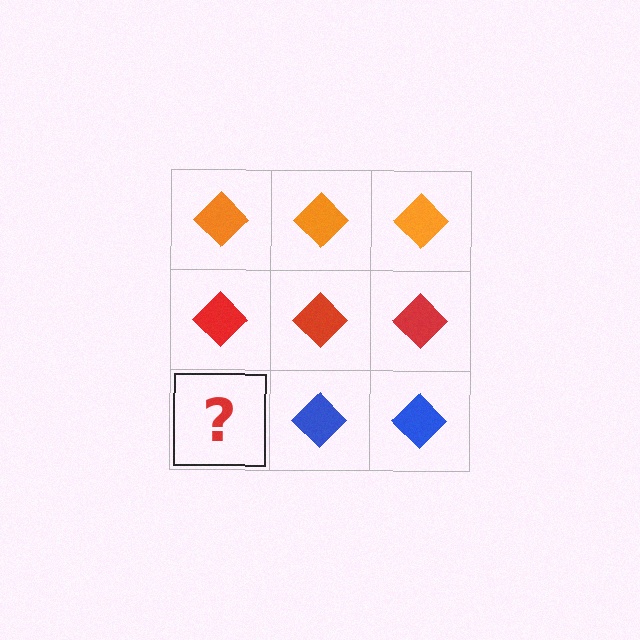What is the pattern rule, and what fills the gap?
The rule is that each row has a consistent color. The gap should be filled with a blue diamond.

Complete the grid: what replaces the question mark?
The question mark should be replaced with a blue diamond.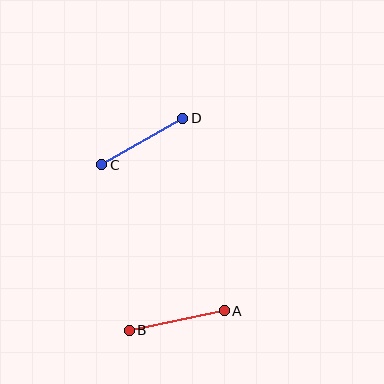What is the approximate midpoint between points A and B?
The midpoint is at approximately (177, 321) pixels.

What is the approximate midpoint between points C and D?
The midpoint is at approximately (142, 141) pixels.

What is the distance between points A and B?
The distance is approximately 97 pixels.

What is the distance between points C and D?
The distance is approximately 94 pixels.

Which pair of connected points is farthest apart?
Points A and B are farthest apart.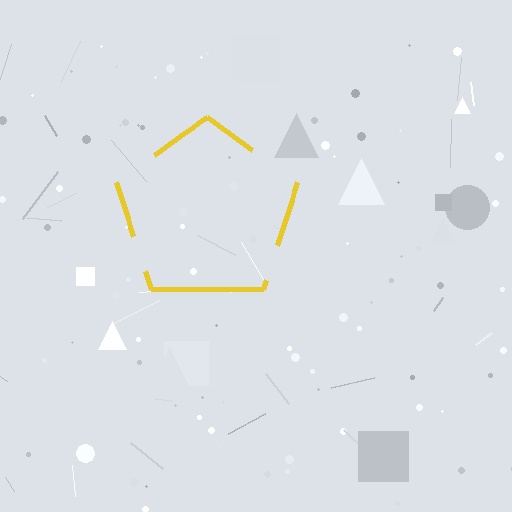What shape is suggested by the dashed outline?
The dashed outline suggests a pentagon.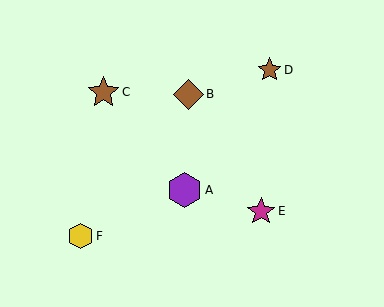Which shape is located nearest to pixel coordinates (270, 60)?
The brown star (labeled D) at (270, 70) is nearest to that location.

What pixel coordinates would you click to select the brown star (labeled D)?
Click at (270, 70) to select the brown star D.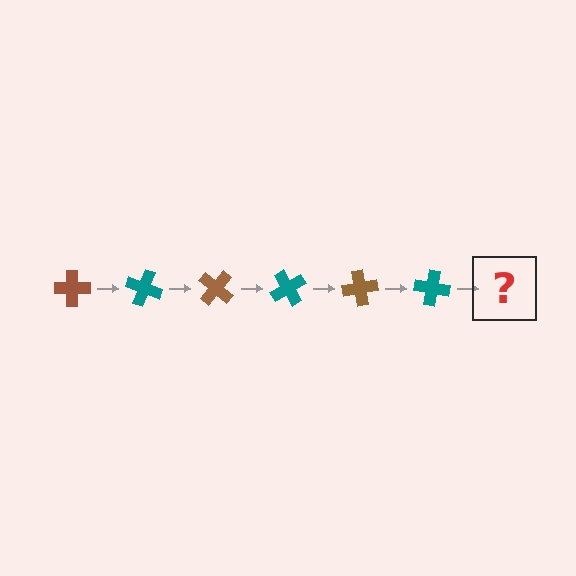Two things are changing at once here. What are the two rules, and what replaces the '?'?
The two rules are that it rotates 20 degrees each step and the color cycles through brown and teal. The '?' should be a brown cross, rotated 120 degrees from the start.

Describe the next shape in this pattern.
It should be a brown cross, rotated 120 degrees from the start.